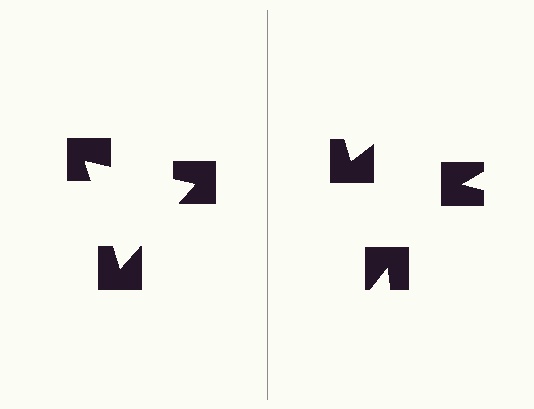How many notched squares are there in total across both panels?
6 — 3 on each side.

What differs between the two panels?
The notched squares are positioned identically on both sides; only the wedge orientations differ. On the left they align to a triangle; on the right they are misaligned.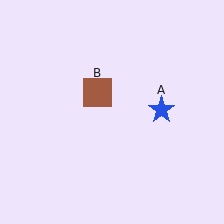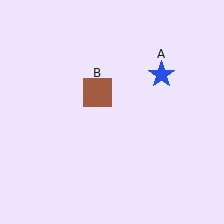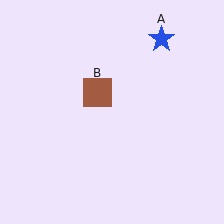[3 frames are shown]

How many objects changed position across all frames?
1 object changed position: blue star (object A).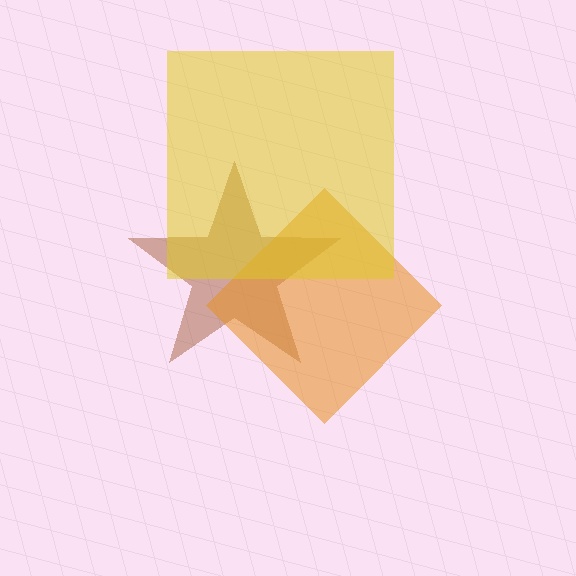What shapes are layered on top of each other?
The layered shapes are: a brown star, an orange diamond, a yellow square.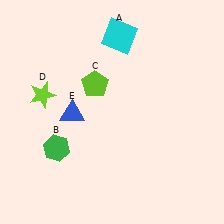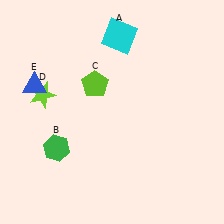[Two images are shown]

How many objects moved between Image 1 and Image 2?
1 object moved between the two images.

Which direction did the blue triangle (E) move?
The blue triangle (E) moved left.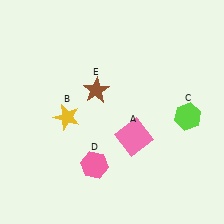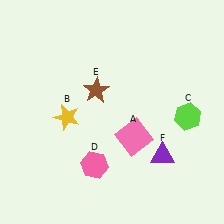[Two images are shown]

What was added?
A purple triangle (F) was added in Image 2.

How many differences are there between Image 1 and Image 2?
There is 1 difference between the two images.